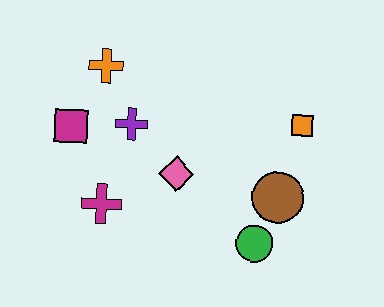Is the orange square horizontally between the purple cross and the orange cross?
No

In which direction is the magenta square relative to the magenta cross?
The magenta square is above the magenta cross.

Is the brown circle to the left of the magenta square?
No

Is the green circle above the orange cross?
No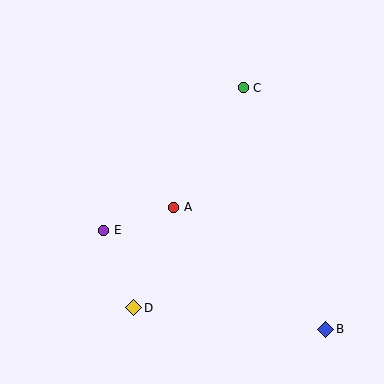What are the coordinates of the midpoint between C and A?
The midpoint between C and A is at (208, 147).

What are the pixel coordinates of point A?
Point A is at (174, 207).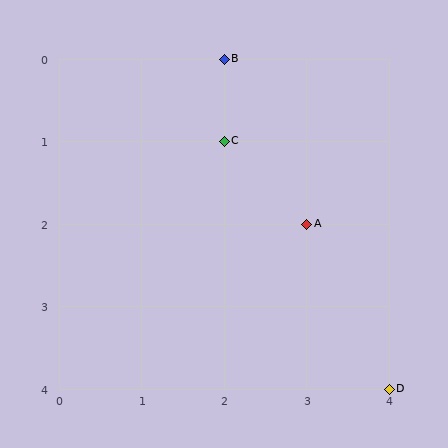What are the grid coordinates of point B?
Point B is at grid coordinates (2, 0).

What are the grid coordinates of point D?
Point D is at grid coordinates (4, 4).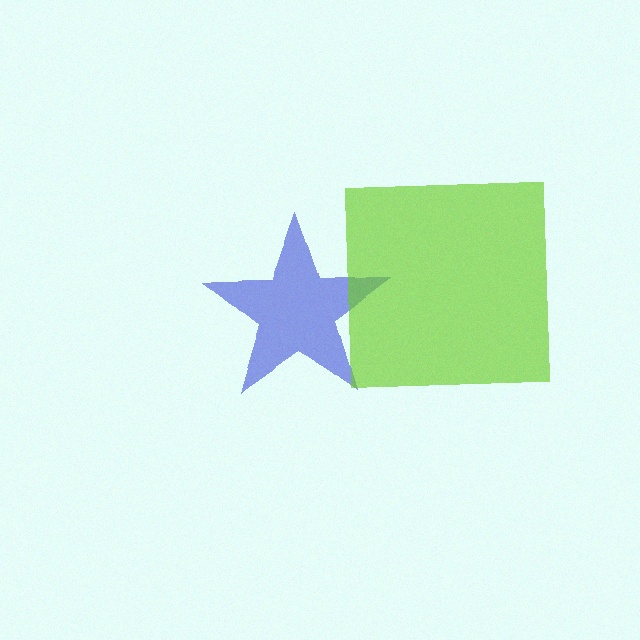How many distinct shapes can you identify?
There are 2 distinct shapes: a blue star, a lime square.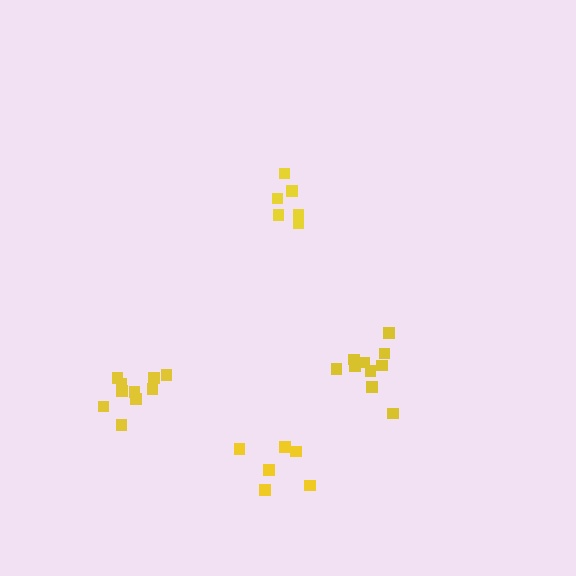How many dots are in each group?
Group 1: 6 dots, Group 2: 6 dots, Group 3: 10 dots, Group 4: 10 dots (32 total).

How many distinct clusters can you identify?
There are 4 distinct clusters.